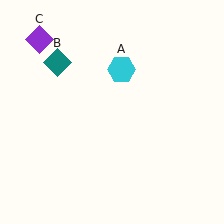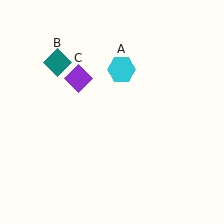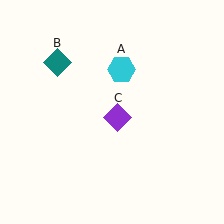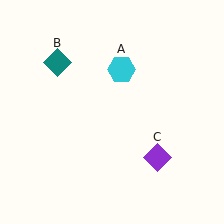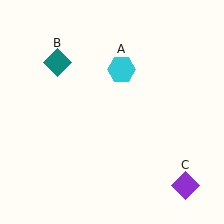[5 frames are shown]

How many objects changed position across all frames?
1 object changed position: purple diamond (object C).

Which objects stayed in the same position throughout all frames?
Cyan hexagon (object A) and teal diamond (object B) remained stationary.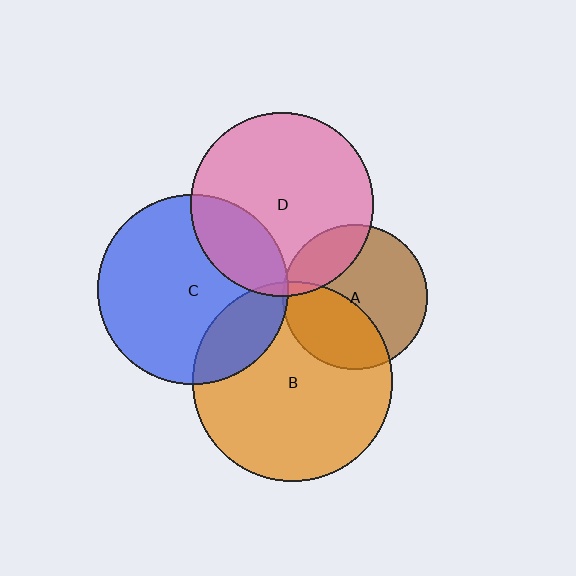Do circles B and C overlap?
Yes.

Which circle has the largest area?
Circle B (orange).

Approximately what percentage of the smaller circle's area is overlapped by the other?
Approximately 20%.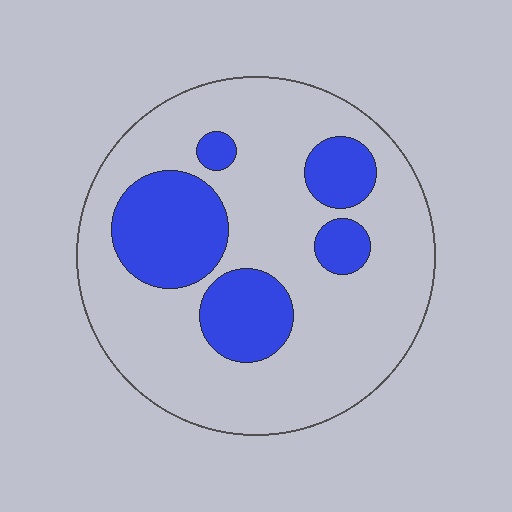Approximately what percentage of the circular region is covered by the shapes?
Approximately 25%.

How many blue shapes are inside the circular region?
5.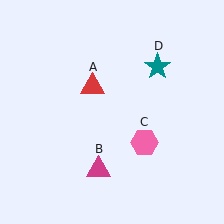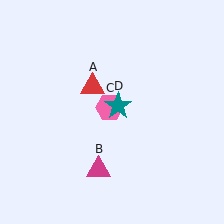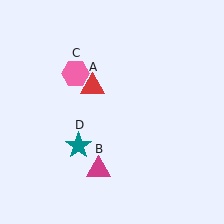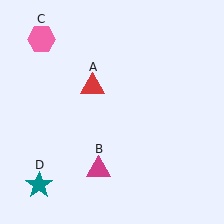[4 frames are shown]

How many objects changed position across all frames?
2 objects changed position: pink hexagon (object C), teal star (object D).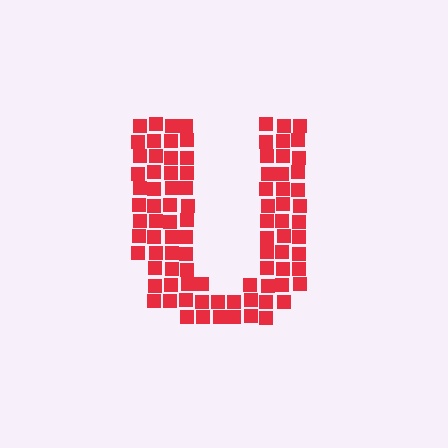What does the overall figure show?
The overall figure shows the letter U.